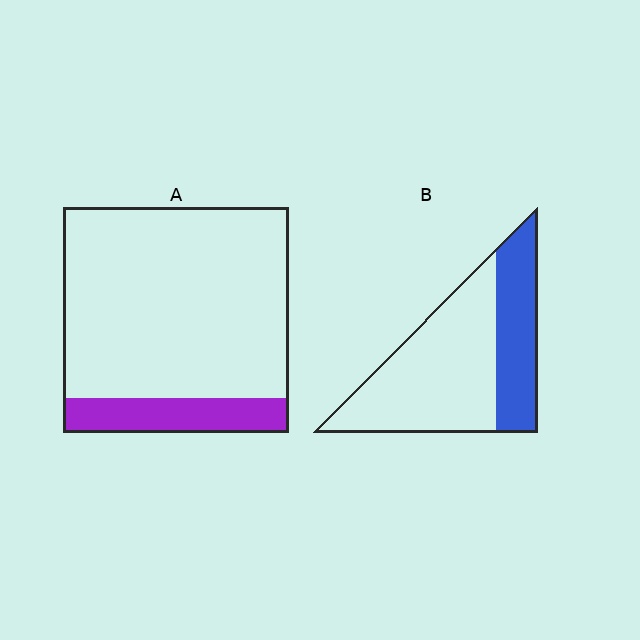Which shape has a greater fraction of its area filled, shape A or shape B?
Shape B.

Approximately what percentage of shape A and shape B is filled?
A is approximately 15% and B is approximately 35%.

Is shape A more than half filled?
No.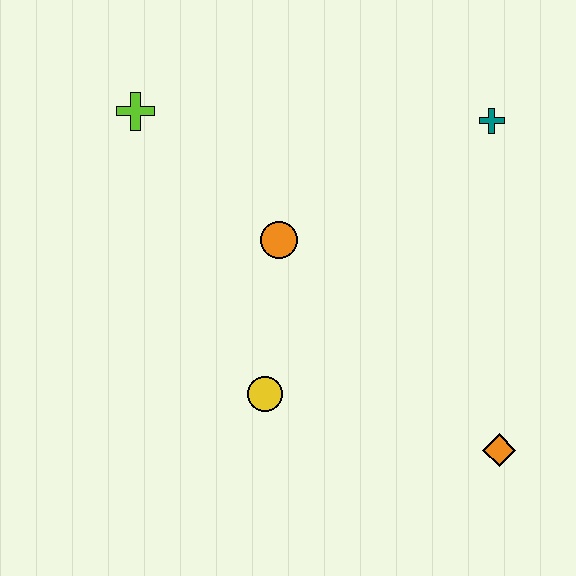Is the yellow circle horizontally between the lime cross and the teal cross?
Yes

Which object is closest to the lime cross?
The orange circle is closest to the lime cross.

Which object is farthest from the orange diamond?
The lime cross is farthest from the orange diamond.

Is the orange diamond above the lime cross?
No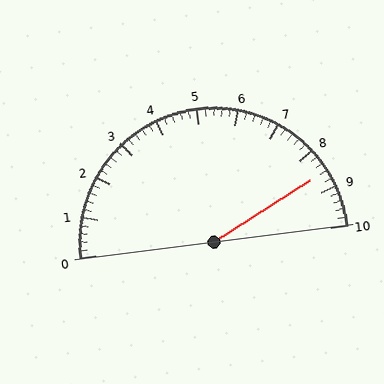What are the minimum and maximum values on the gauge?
The gauge ranges from 0 to 10.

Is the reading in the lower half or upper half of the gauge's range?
The reading is in the upper half of the range (0 to 10).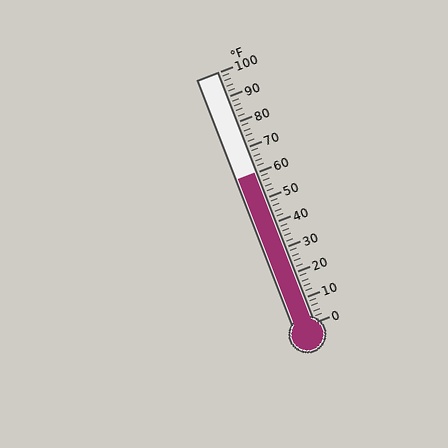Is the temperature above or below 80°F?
The temperature is below 80°F.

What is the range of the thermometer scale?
The thermometer scale ranges from 0°F to 100°F.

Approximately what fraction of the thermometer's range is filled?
The thermometer is filled to approximately 60% of its range.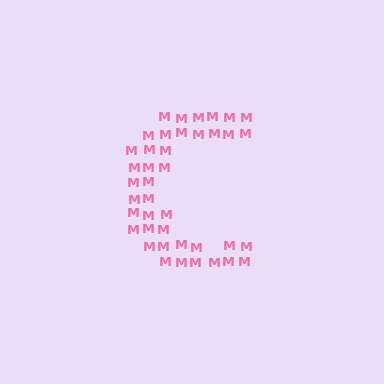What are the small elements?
The small elements are letter M's.